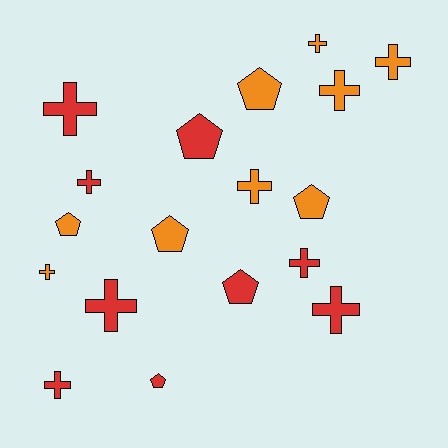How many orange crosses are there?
There are 5 orange crosses.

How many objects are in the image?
There are 18 objects.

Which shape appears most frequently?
Cross, with 11 objects.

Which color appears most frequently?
Orange, with 9 objects.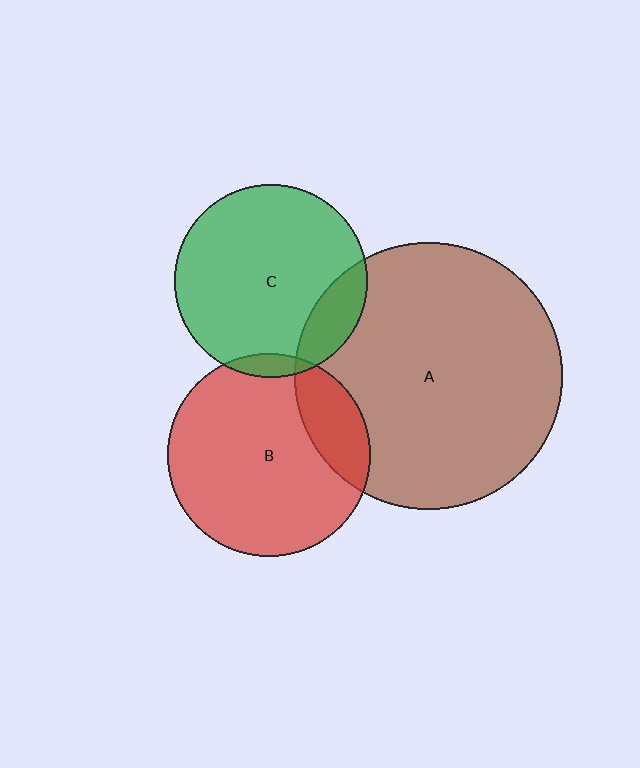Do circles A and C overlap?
Yes.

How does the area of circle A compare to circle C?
Approximately 1.9 times.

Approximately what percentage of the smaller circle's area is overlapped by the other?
Approximately 15%.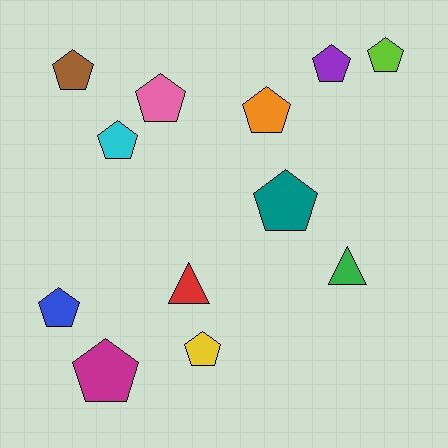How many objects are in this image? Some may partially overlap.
There are 12 objects.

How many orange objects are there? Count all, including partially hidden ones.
There is 1 orange object.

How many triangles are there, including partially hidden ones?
There are 2 triangles.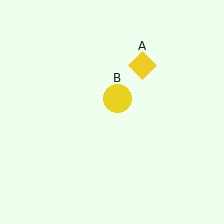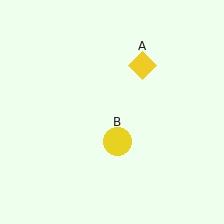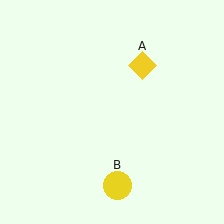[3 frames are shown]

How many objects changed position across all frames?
1 object changed position: yellow circle (object B).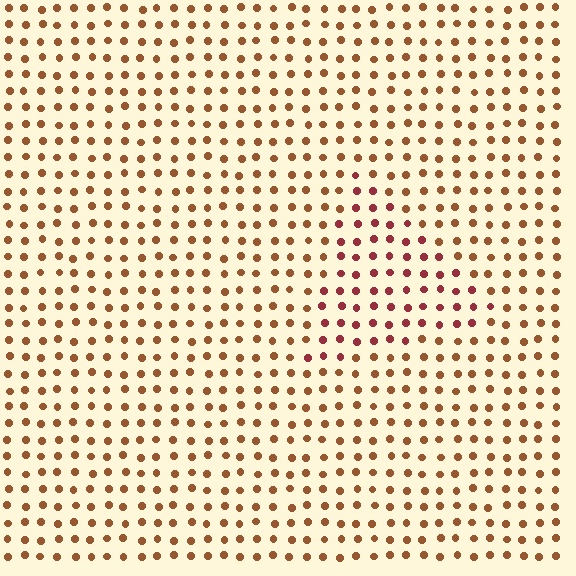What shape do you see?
I see a triangle.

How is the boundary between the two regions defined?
The boundary is defined purely by a slight shift in hue (about 33 degrees). Spacing, size, and orientation are identical on both sides.